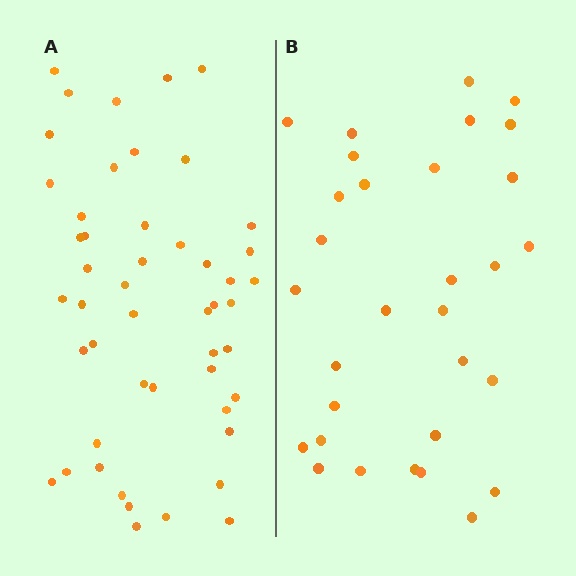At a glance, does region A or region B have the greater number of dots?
Region A (the left region) has more dots.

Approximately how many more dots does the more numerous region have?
Region A has approximately 20 more dots than region B.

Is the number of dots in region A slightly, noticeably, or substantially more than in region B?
Region A has substantially more. The ratio is roughly 1.6 to 1.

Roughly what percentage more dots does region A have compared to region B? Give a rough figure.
About 60% more.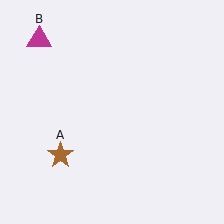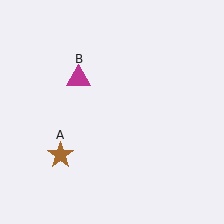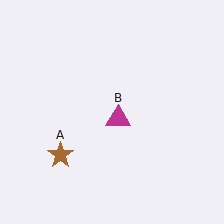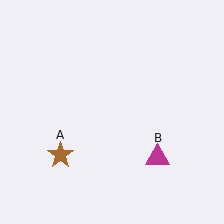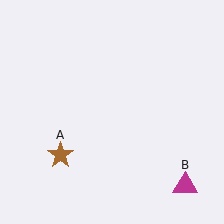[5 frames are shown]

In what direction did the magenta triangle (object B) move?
The magenta triangle (object B) moved down and to the right.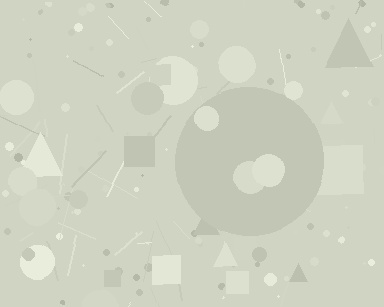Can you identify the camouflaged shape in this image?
The camouflaged shape is a circle.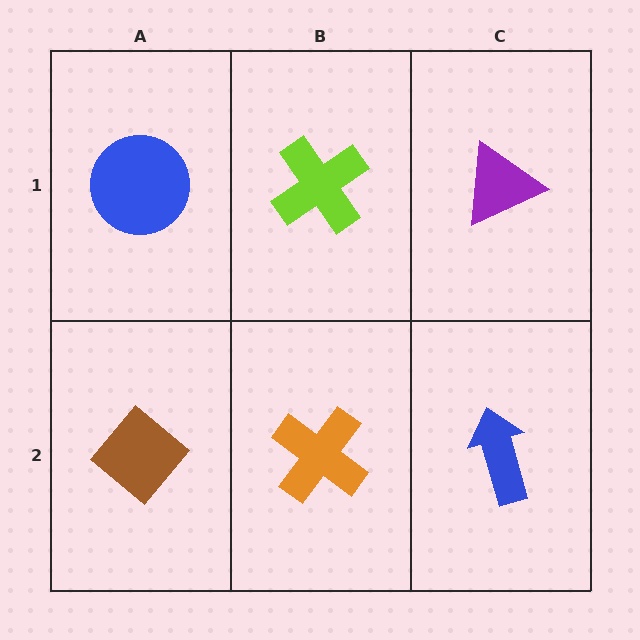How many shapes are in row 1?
3 shapes.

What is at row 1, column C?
A purple triangle.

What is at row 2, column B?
An orange cross.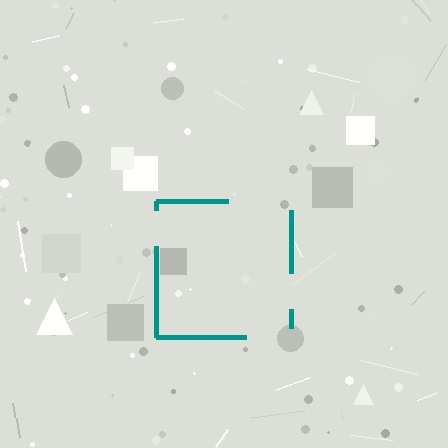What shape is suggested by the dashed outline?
The dashed outline suggests a square.